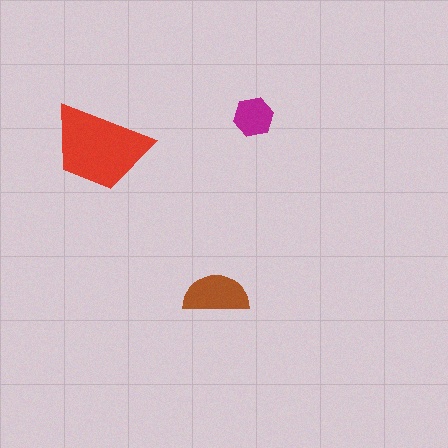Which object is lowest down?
The brown semicircle is bottommost.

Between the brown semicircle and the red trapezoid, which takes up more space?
The red trapezoid.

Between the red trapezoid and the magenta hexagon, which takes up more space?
The red trapezoid.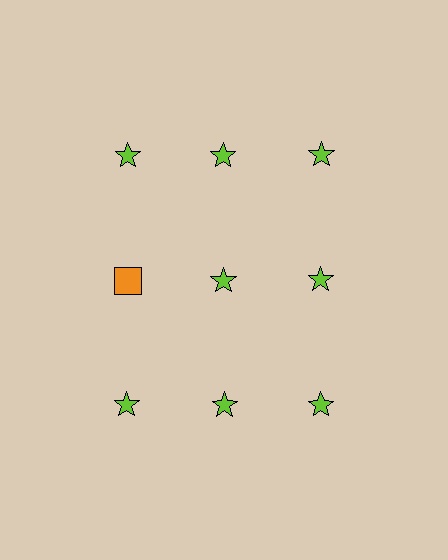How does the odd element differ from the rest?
It differs in both color (orange instead of lime) and shape (square instead of star).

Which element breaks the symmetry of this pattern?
The orange square in the second row, leftmost column breaks the symmetry. All other shapes are lime stars.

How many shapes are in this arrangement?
There are 9 shapes arranged in a grid pattern.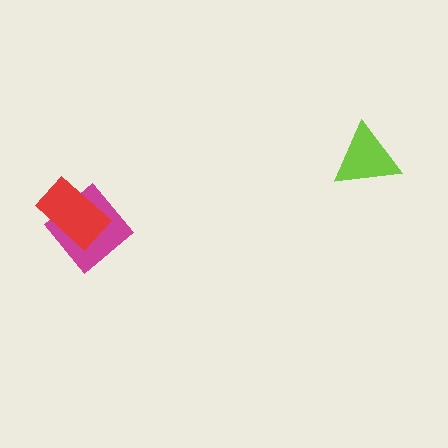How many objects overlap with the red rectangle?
1 object overlaps with the red rectangle.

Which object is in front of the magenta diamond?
The red rectangle is in front of the magenta diamond.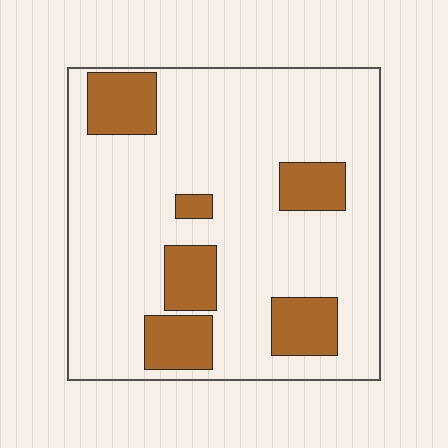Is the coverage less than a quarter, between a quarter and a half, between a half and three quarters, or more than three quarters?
Less than a quarter.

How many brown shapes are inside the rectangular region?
6.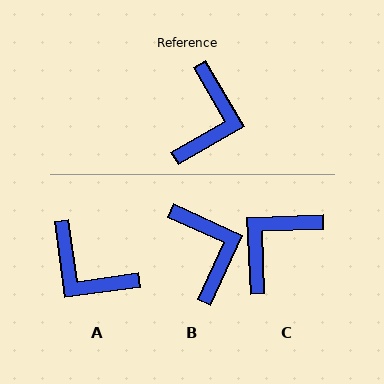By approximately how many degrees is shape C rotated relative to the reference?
Approximately 152 degrees counter-clockwise.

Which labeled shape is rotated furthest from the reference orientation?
C, about 152 degrees away.